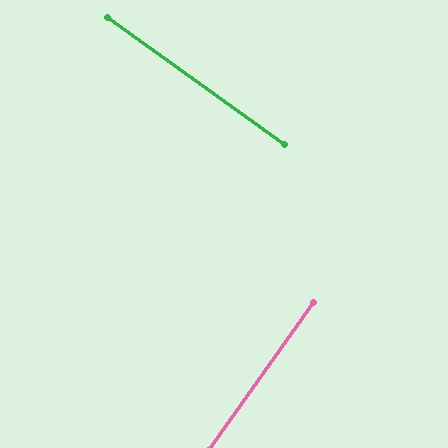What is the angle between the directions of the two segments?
Approximately 90 degrees.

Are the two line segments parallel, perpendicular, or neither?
Perpendicular — they meet at approximately 90°.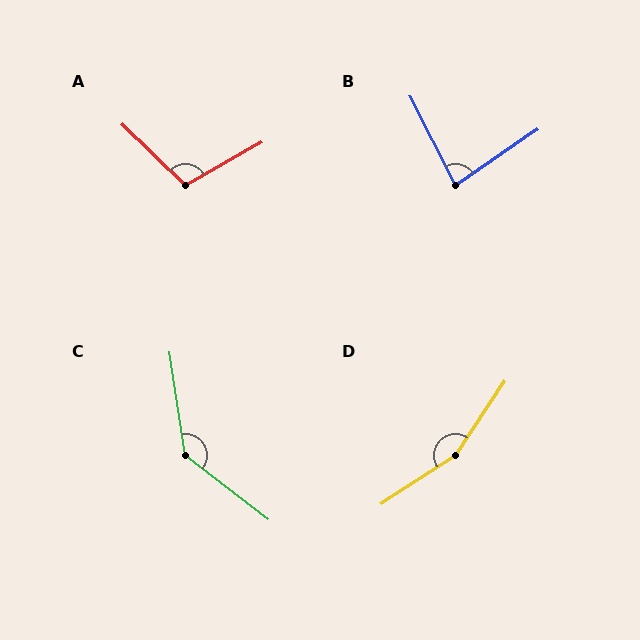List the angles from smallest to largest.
B (82°), A (107°), C (136°), D (157°).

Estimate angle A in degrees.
Approximately 107 degrees.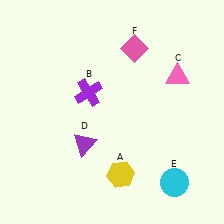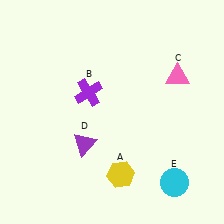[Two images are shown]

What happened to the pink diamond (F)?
The pink diamond (F) was removed in Image 2. It was in the top-right area of Image 1.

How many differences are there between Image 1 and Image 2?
There is 1 difference between the two images.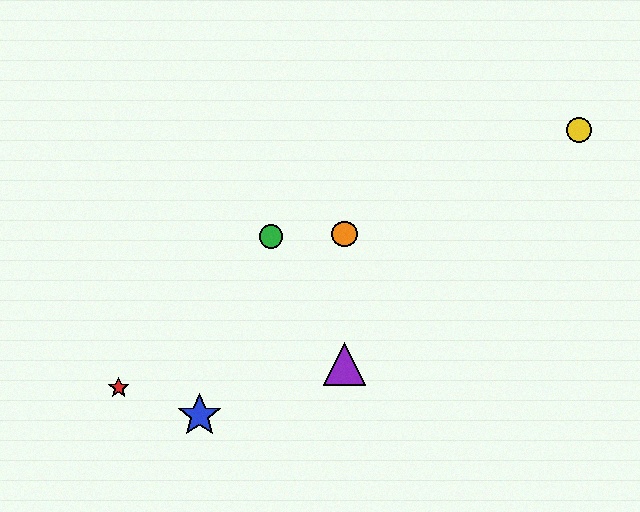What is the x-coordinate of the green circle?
The green circle is at x≈271.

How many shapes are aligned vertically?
2 shapes (the purple triangle, the orange circle) are aligned vertically.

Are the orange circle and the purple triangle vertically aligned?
Yes, both are at x≈344.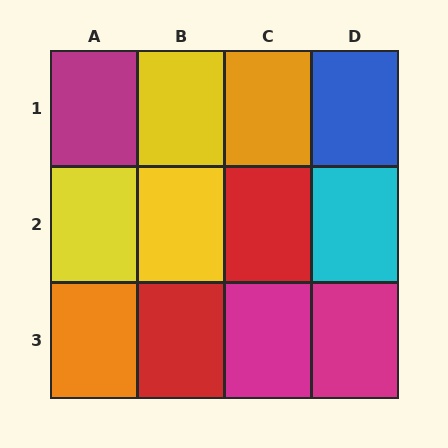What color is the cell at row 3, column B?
Red.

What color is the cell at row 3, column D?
Magenta.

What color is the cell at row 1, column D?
Blue.